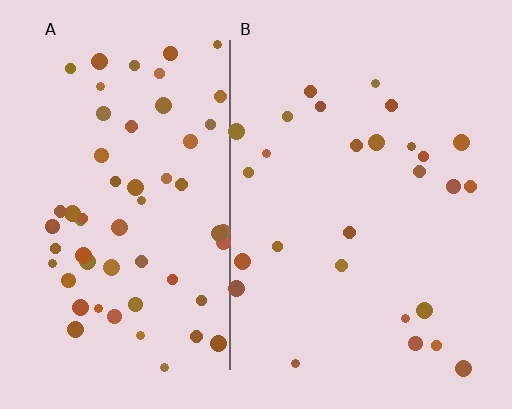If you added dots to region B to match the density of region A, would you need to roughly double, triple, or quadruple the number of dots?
Approximately double.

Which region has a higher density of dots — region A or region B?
A (the left).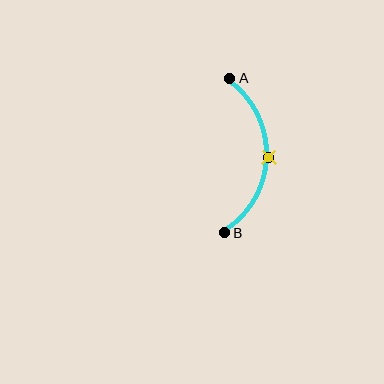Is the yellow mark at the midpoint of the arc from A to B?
Yes. The yellow mark lies on the arc at equal arc-length from both A and B — it is the arc midpoint.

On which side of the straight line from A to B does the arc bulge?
The arc bulges to the right of the straight line connecting A and B.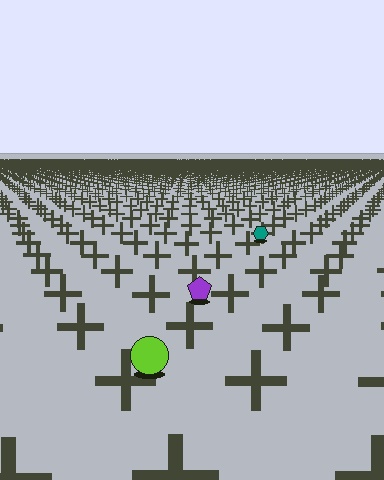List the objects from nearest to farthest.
From nearest to farthest: the lime circle, the purple pentagon, the teal hexagon.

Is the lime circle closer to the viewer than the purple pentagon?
Yes. The lime circle is closer — you can tell from the texture gradient: the ground texture is coarser near it.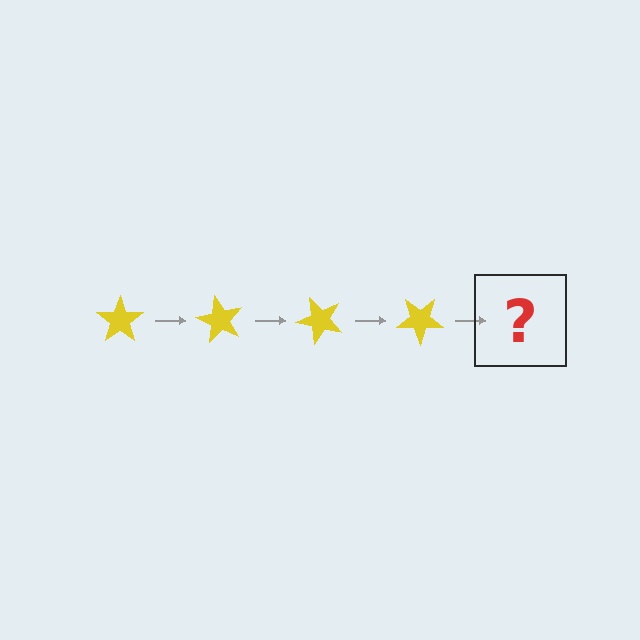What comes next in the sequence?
The next element should be a yellow star rotated 240 degrees.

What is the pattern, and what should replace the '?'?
The pattern is that the star rotates 60 degrees each step. The '?' should be a yellow star rotated 240 degrees.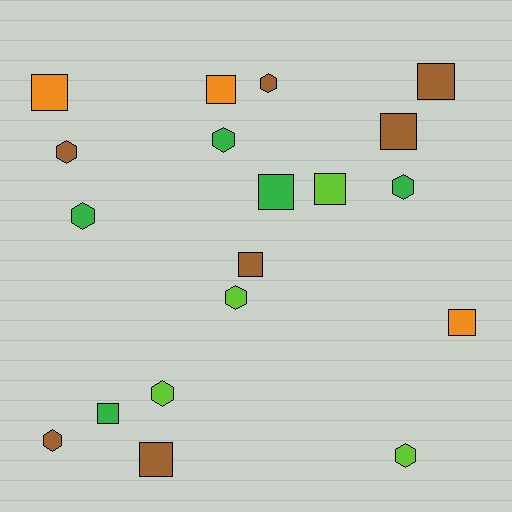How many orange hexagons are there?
There are no orange hexagons.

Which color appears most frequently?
Brown, with 7 objects.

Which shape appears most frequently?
Square, with 10 objects.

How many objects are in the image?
There are 19 objects.